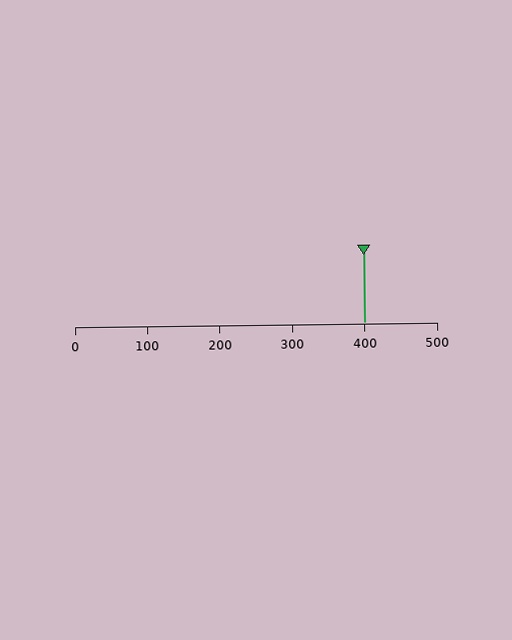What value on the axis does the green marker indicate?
The marker indicates approximately 400.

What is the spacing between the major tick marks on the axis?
The major ticks are spaced 100 apart.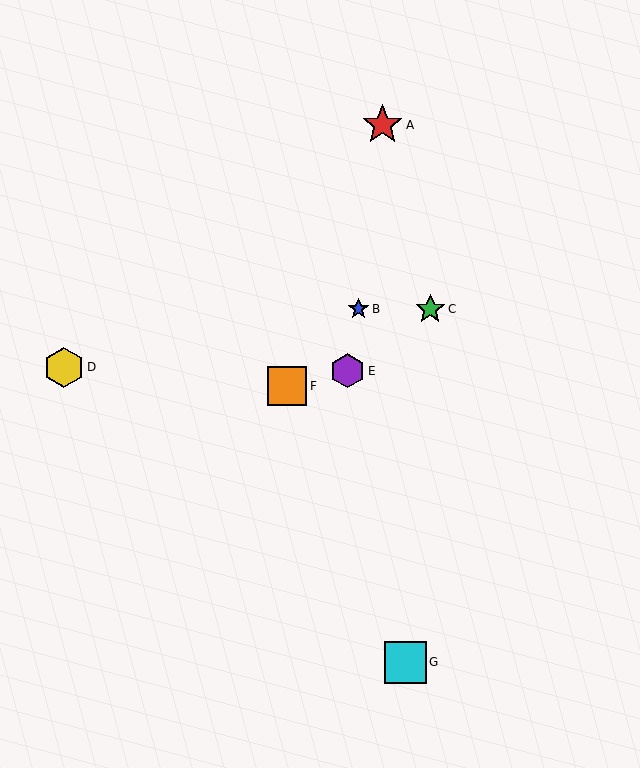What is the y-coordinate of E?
Object E is at y≈371.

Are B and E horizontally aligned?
No, B is at y≈309 and E is at y≈371.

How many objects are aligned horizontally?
2 objects (B, C) are aligned horizontally.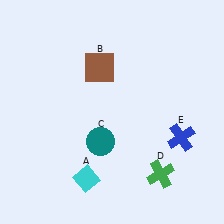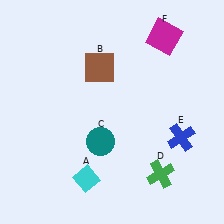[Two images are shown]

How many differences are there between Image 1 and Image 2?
There is 1 difference between the two images.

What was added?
A magenta square (F) was added in Image 2.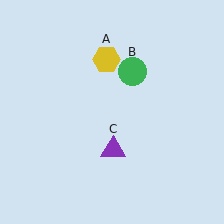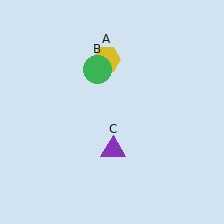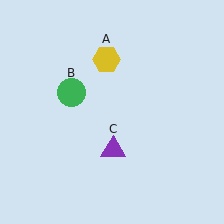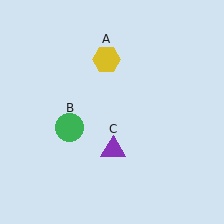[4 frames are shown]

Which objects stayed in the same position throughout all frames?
Yellow hexagon (object A) and purple triangle (object C) remained stationary.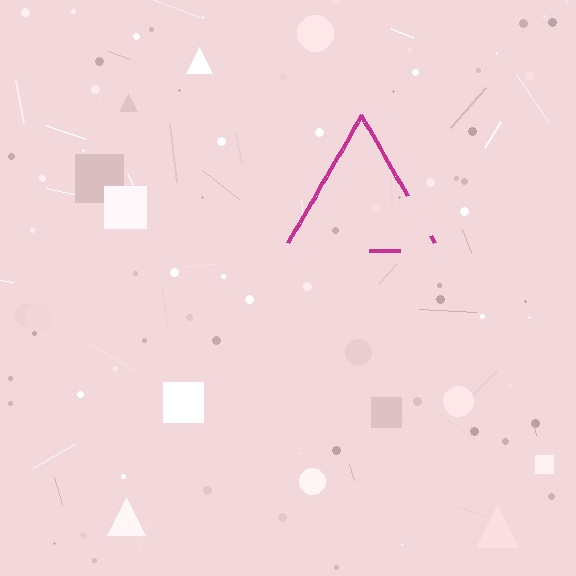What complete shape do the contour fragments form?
The contour fragments form a triangle.